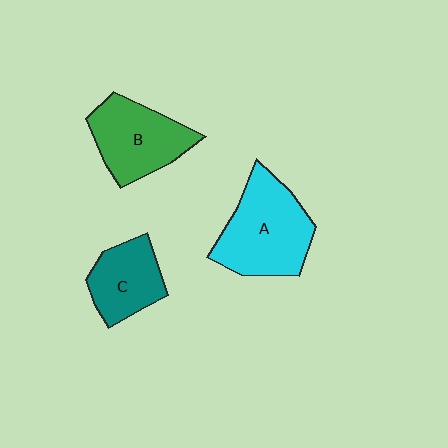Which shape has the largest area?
Shape A (cyan).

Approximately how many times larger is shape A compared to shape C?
Approximately 1.6 times.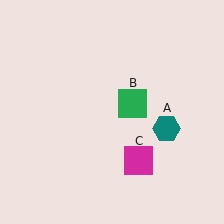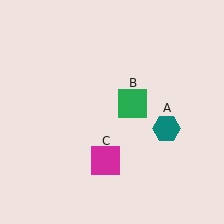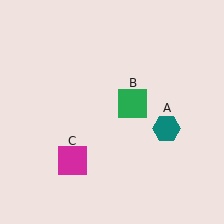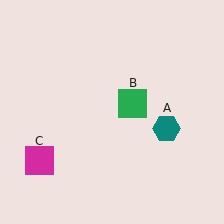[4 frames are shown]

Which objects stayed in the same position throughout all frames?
Teal hexagon (object A) and green square (object B) remained stationary.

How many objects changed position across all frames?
1 object changed position: magenta square (object C).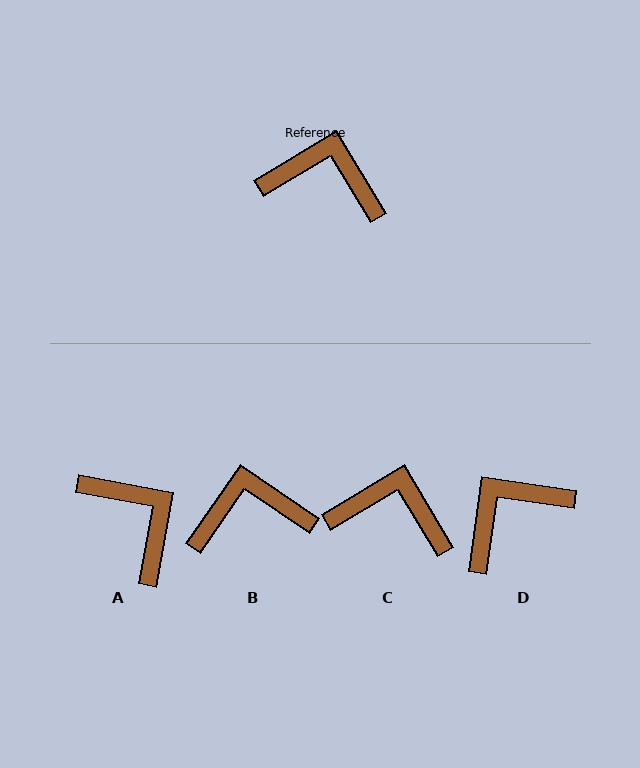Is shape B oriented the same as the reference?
No, it is off by about 25 degrees.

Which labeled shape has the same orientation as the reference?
C.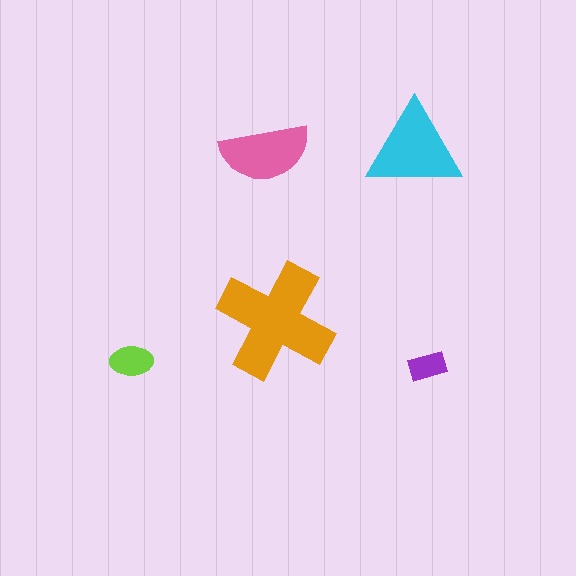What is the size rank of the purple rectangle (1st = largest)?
5th.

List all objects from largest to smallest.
The orange cross, the cyan triangle, the pink semicircle, the lime ellipse, the purple rectangle.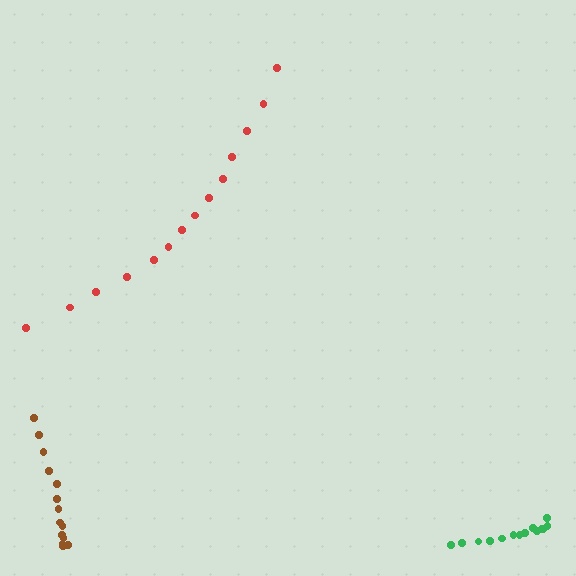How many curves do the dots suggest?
There are 3 distinct paths.